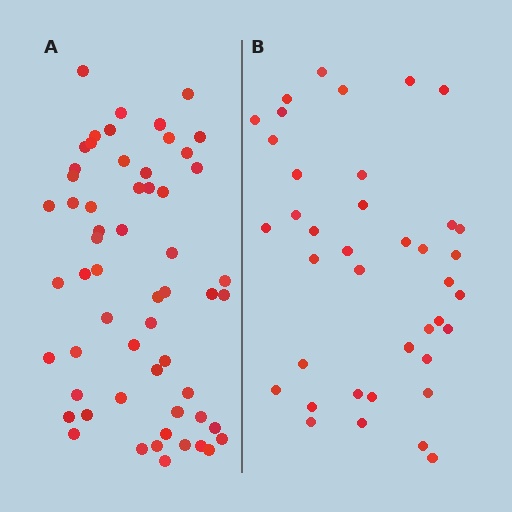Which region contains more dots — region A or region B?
Region A (the left region) has more dots.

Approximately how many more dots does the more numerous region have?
Region A has approximately 20 more dots than region B.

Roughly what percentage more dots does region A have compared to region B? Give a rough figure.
About 50% more.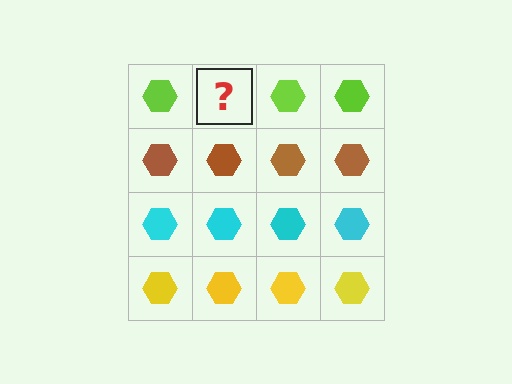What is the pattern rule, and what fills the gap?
The rule is that each row has a consistent color. The gap should be filled with a lime hexagon.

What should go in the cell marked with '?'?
The missing cell should contain a lime hexagon.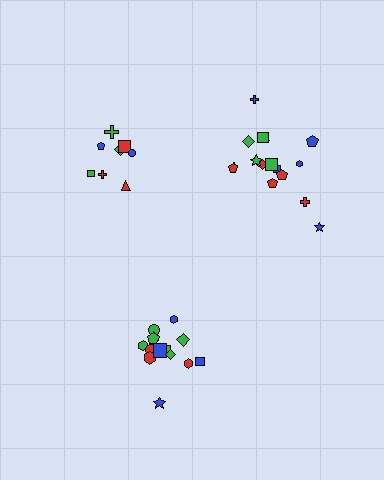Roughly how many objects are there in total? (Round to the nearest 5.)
Roughly 40 objects in total.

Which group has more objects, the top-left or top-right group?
The top-right group.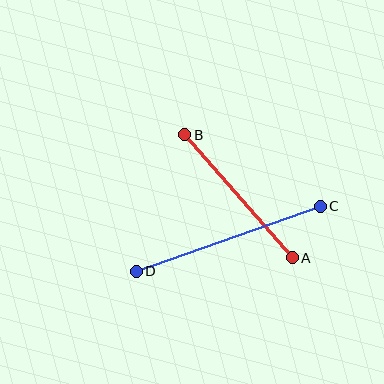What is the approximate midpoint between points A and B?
The midpoint is at approximately (238, 196) pixels.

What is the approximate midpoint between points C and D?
The midpoint is at approximately (228, 239) pixels.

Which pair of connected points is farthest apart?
Points C and D are farthest apart.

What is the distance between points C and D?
The distance is approximately 195 pixels.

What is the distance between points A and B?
The distance is approximately 163 pixels.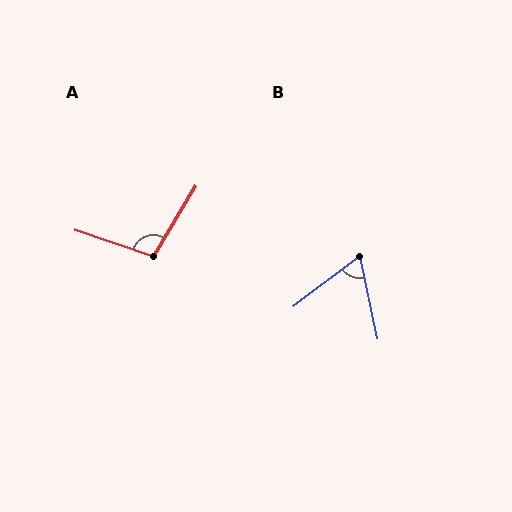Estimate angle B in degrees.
Approximately 65 degrees.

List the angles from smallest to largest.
B (65°), A (102°).